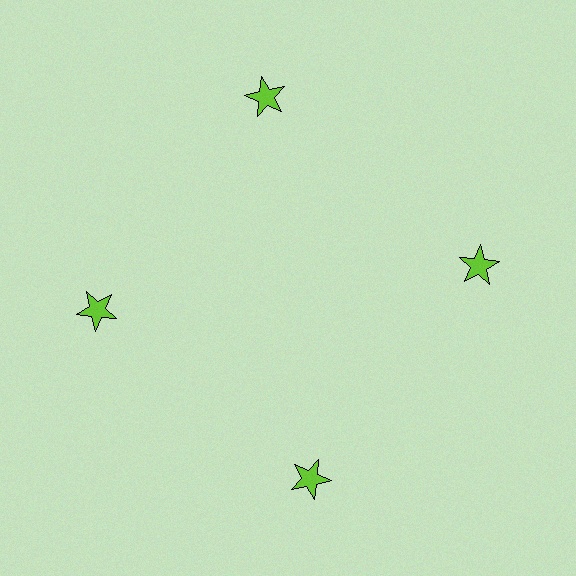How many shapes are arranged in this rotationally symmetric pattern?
There are 4 shapes, arranged in 4 groups of 1.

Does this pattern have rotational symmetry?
Yes, this pattern has 4-fold rotational symmetry. It looks the same after rotating 90 degrees around the center.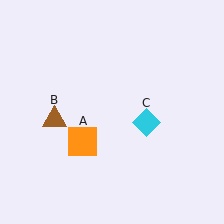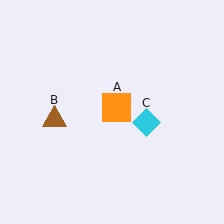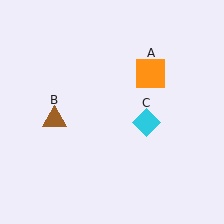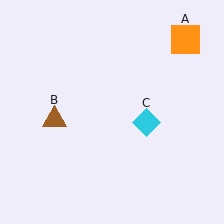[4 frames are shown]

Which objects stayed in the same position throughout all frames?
Brown triangle (object B) and cyan diamond (object C) remained stationary.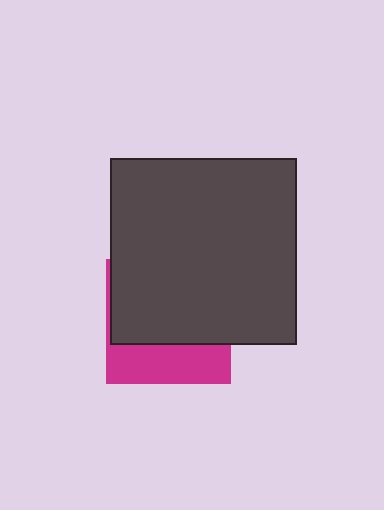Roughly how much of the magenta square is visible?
A small part of it is visible (roughly 33%).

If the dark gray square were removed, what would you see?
You would see the complete magenta square.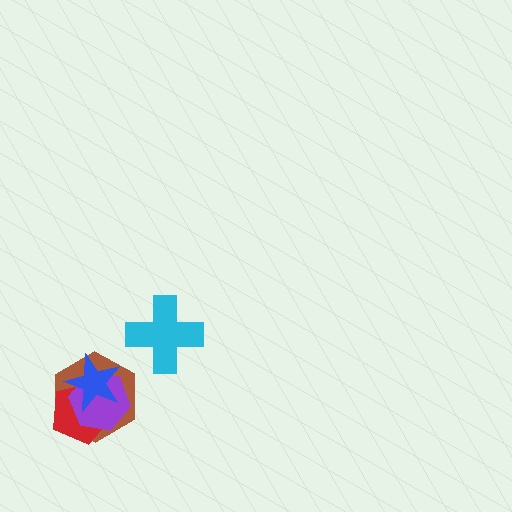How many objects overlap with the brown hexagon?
3 objects overlap with the brown hexagon.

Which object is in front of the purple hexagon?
The blue star is in front of the purple hexagon.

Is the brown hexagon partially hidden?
Yes, it is partially covered by another shape.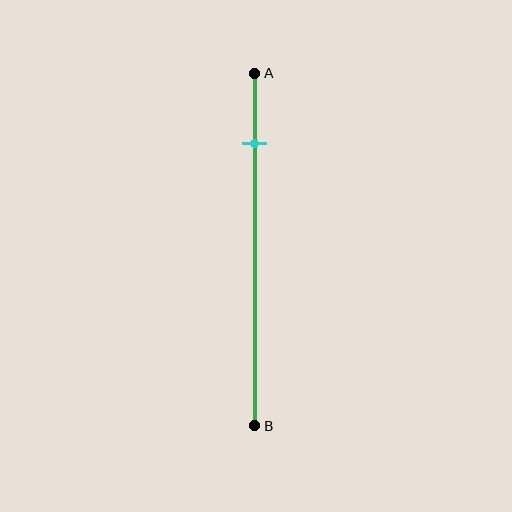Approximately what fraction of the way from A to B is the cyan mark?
The cyan mark is approximately 20% of the way from A to B.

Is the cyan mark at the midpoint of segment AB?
No, the mark is at about 20% from A, not at the 50% midpoint.